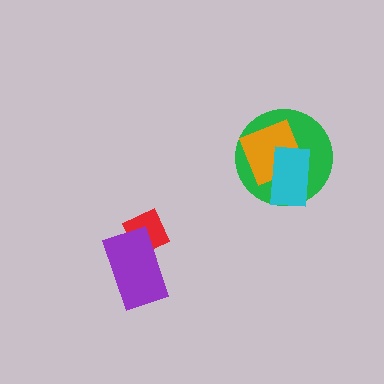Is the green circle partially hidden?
Yes, it is partially covered by another shape.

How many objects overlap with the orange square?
2 objects overlap with the orange square.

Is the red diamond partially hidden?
Yes, it is partially covered by another shape.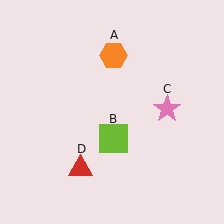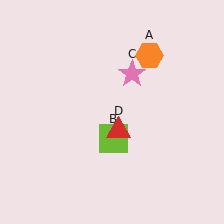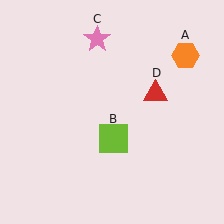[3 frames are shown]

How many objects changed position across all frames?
3 objects changed position: orange hexagon (object A), pink star (object C), red triangle (object D).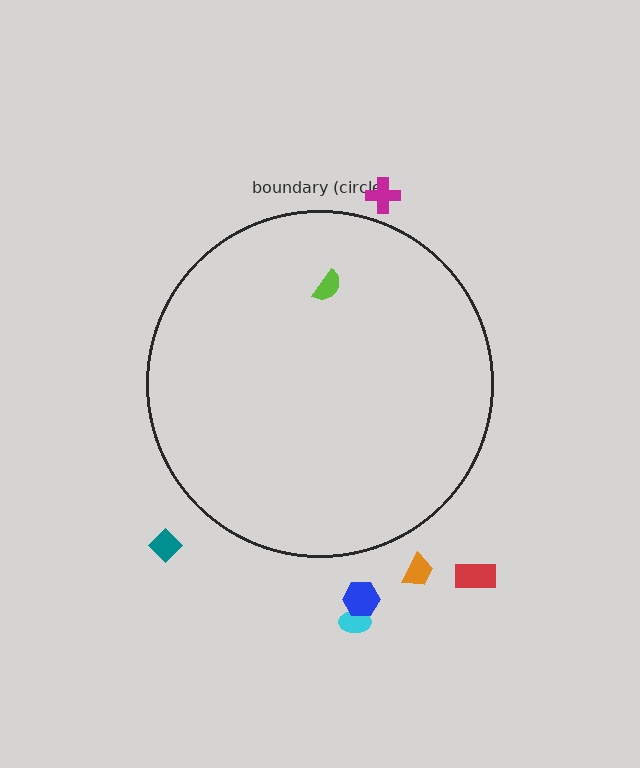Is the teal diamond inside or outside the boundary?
Outside.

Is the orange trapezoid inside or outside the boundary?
Outside.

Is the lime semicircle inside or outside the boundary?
Inside.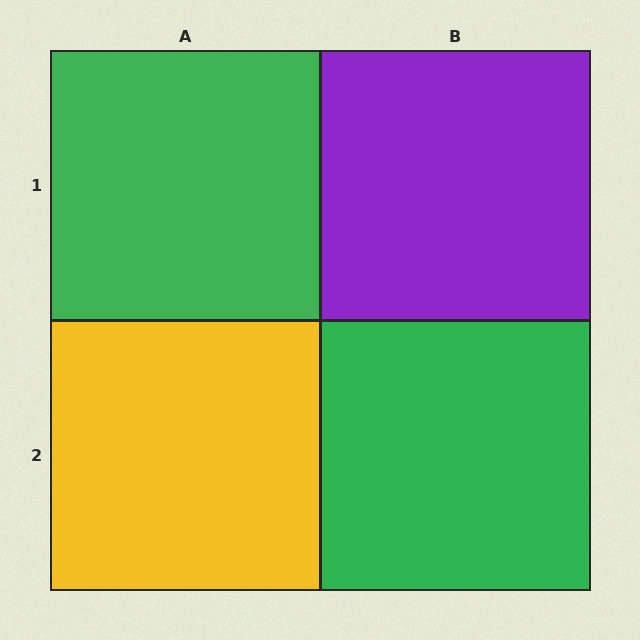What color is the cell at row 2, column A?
Yellow.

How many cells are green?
2 cells are green.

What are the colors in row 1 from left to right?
Green, purple.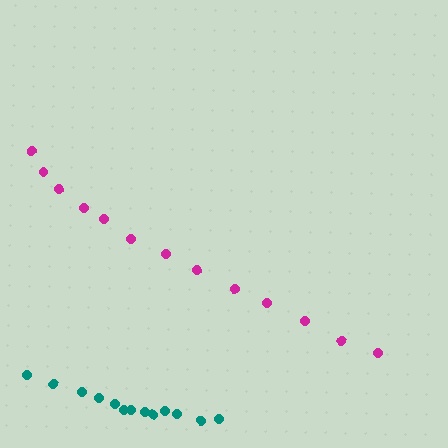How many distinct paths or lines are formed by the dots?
There are 2 distinct paths.